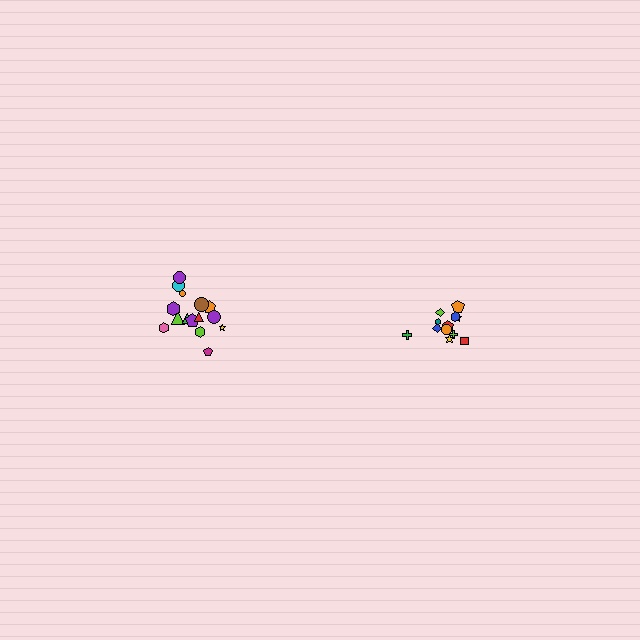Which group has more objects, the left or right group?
The left group.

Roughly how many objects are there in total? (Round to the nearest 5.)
Roughly 25 objects in total.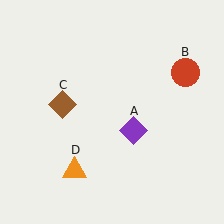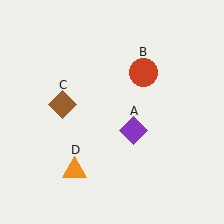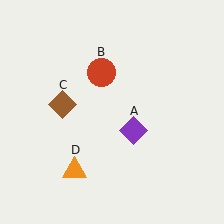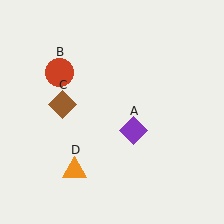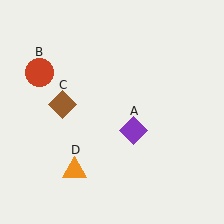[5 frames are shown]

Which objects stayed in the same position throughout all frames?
Purple diamond (object A) and brown diamond (object C) and orange triangle (object D) remained stationary.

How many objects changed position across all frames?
1 object changed position: red circle (object B).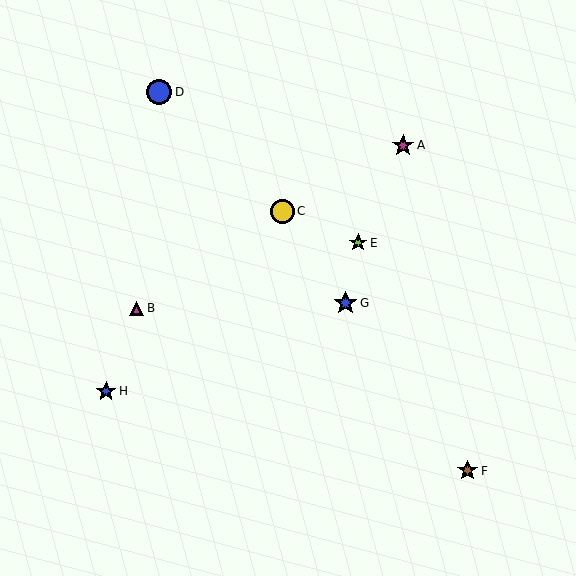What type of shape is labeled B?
Shape B is a magenta triangle.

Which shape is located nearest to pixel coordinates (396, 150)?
The magenta star (labeled A) at (403, 145) is nearest to that location.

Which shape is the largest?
The blue circle (labeled D) is the largest.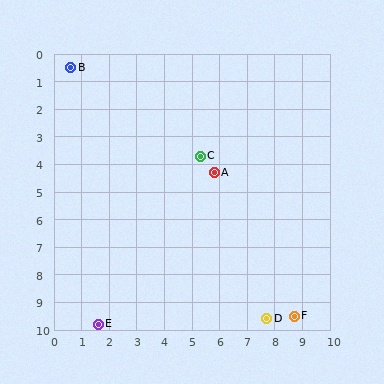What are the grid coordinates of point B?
Point B is at approximately (0.6, 0.5).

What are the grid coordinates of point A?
Point A is at approximately (5.8, 4.3).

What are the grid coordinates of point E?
Point E is at approximately (1.6, 9.8).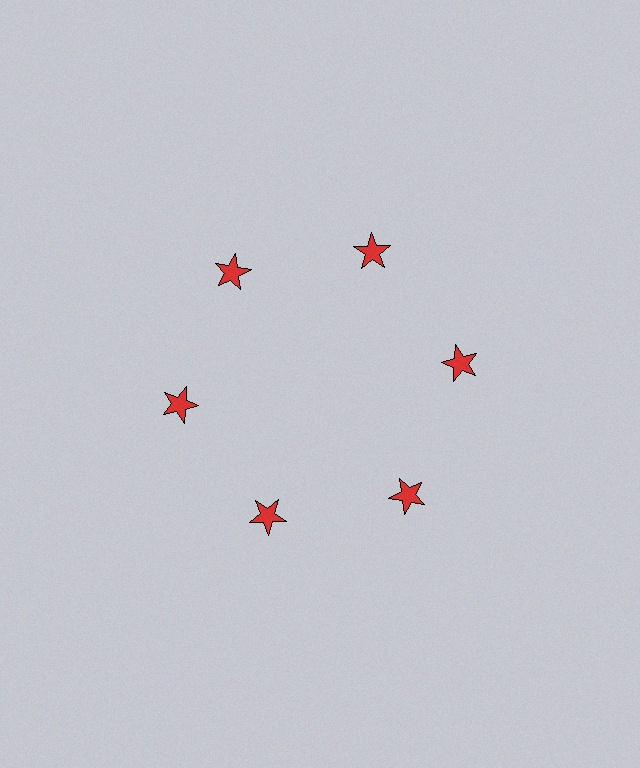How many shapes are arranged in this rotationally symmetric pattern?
There are 6 shapes, arranged in 6 groups of 1.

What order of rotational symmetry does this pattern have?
This pattern has 6-fold rotational symmetry.